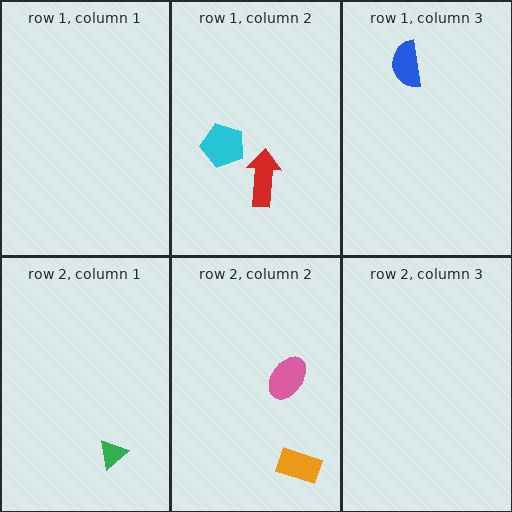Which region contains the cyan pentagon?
The row 1, column 2 region.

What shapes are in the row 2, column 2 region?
The orange rectangle, the pink ellipse.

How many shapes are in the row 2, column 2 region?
2.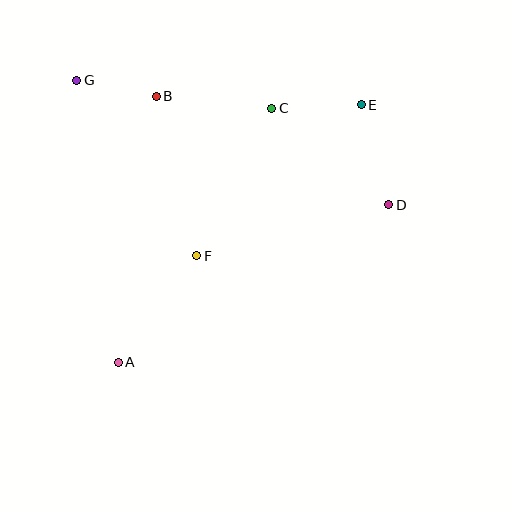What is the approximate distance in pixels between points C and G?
The distance between C and G is approximately 197 pixels.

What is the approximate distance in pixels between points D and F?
The distance between D and F is approximately 199 pixels.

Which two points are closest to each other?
Points B and G are closest to each other.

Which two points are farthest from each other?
Points A and E are farthest from each other.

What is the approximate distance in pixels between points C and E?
The distance between C and E is approximately 90 pixels.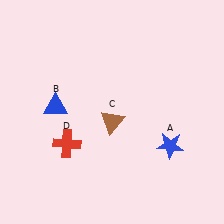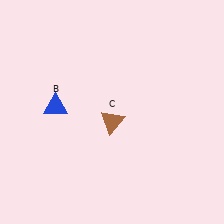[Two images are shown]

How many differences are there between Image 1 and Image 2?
There are 2 differences between the two images.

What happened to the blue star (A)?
The blue star (A) was removed in Image 2. It was in the bottom-right area of Image 1.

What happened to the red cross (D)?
The red cross (D) was removed in Image 2. It was in the bottom-left area of Image 1.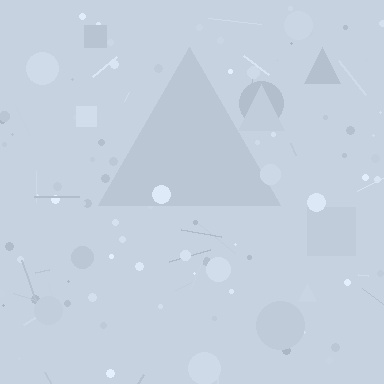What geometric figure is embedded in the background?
A triangle is embedded in the background.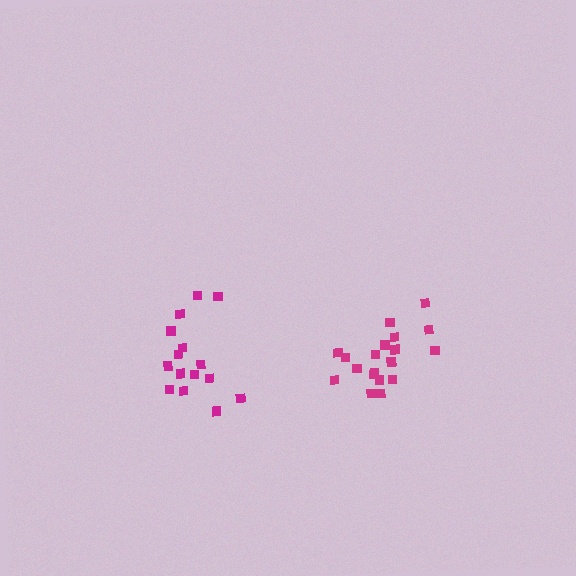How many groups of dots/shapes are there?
There are 2 groups.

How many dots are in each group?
Group 1: 15 dots, Group 2: 19 dots (34 total).